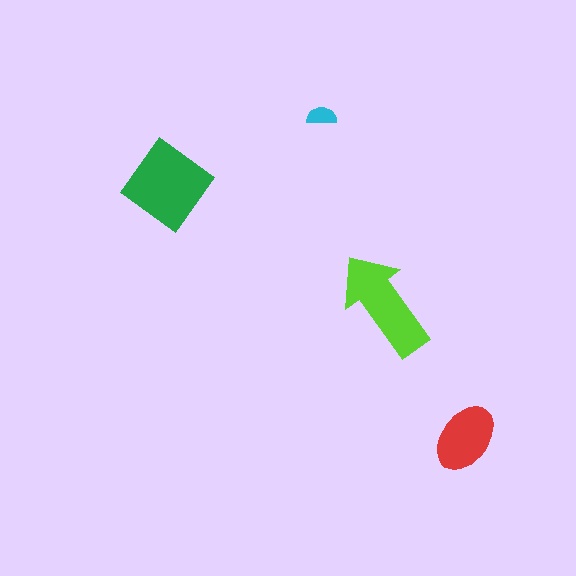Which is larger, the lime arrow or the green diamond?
The green diamond.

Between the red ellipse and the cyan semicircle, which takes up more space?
The red ellipse.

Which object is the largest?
The green diamond.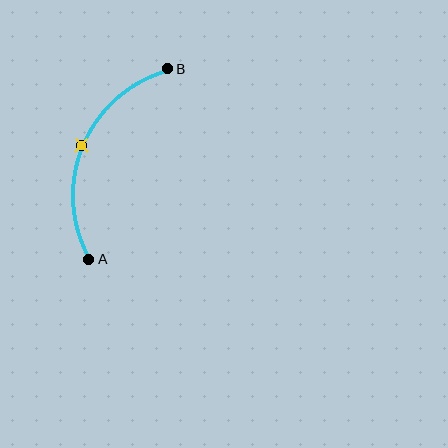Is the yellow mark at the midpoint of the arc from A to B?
Yes. The yellow mark lies on the arc at equal arc-length from both A and B — it is the arc midpoint.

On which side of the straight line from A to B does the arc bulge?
The arc bulges to the left of the straight line connecting A and B.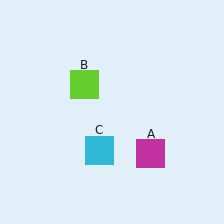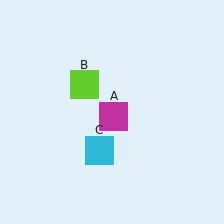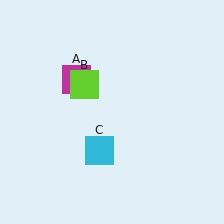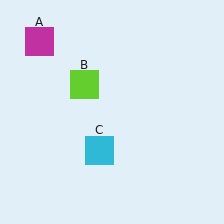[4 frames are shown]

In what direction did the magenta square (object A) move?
The magenta square (object A) moved up and to the left.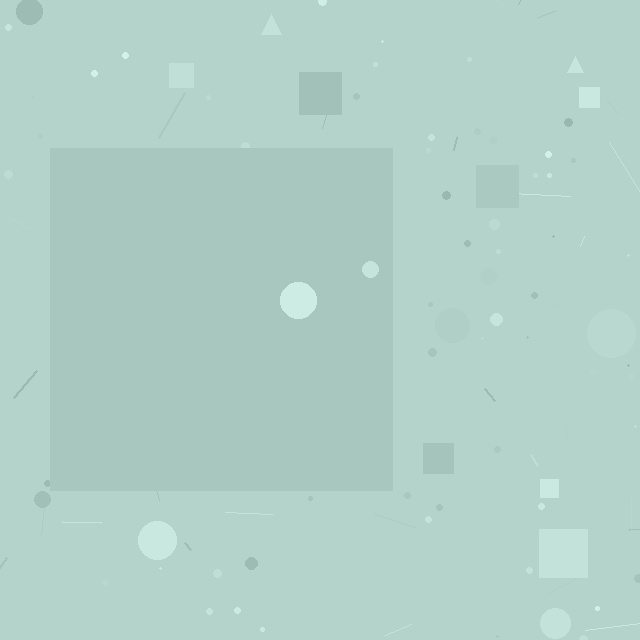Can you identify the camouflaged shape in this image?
The camouflaged shape is a square.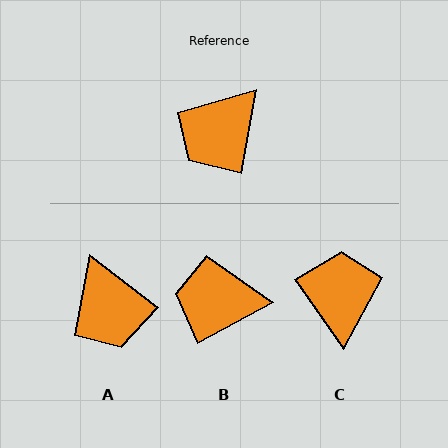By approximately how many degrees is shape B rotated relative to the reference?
Approximately 52 degrees clockwise.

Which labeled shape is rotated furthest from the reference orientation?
C, about 135 degrees away.